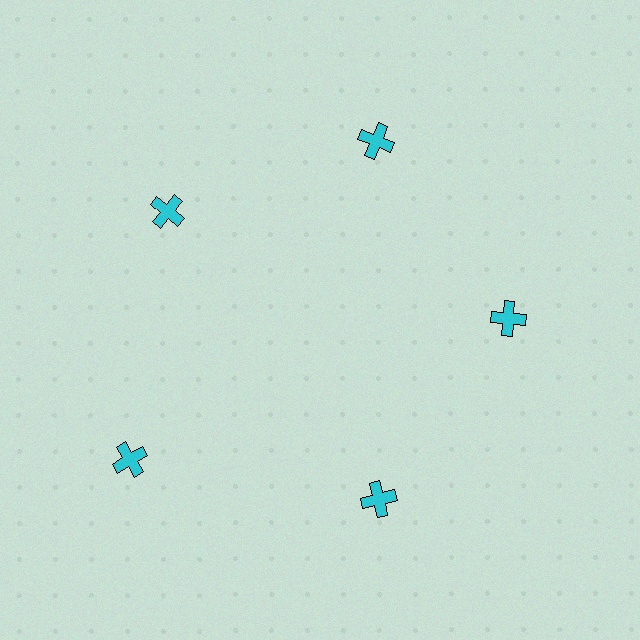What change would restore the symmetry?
The symmetry would be restored by moving it inward, back onto the ring so that all 5 crosses sit at equal angles and equal distance from the center.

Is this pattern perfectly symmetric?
No. The 5 cyan crosses are arranged in a ring, but one element near the 8 o'clock position is pushed outward from the center, breaking the 5-fold rotational symmetry.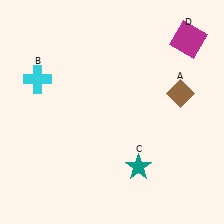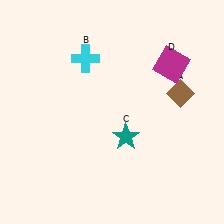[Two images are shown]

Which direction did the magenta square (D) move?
The magenta square (D) moved down.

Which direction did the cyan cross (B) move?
The cyan cross (B) moved right.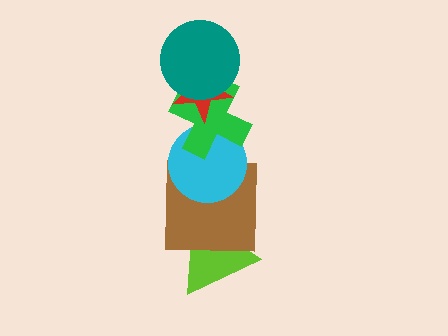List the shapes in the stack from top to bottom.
From top to bottom: the teal circle, the red star, the green cross, the cyan circle, the brown square, the lime triangle.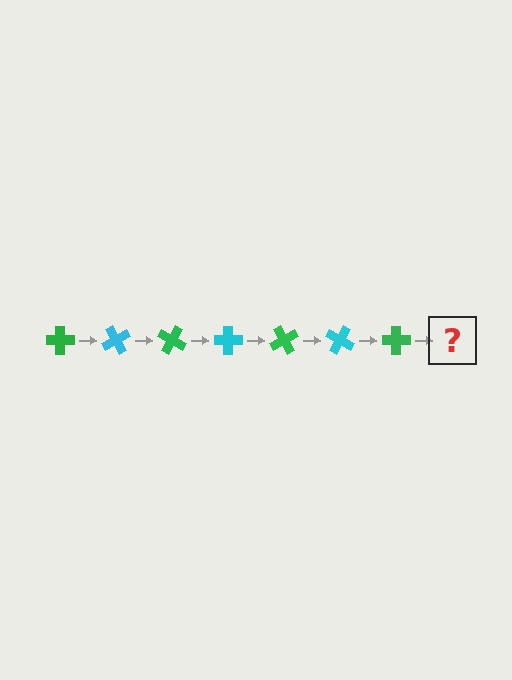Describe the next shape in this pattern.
It should be a cyan cross, rotated 420 degrees from the start.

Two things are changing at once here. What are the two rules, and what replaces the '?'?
The two rules are that it rotates 60 degrees each step and the color cycles through green and cyan. The '?' should be a cyan cross, rotated 420 degrees from the start.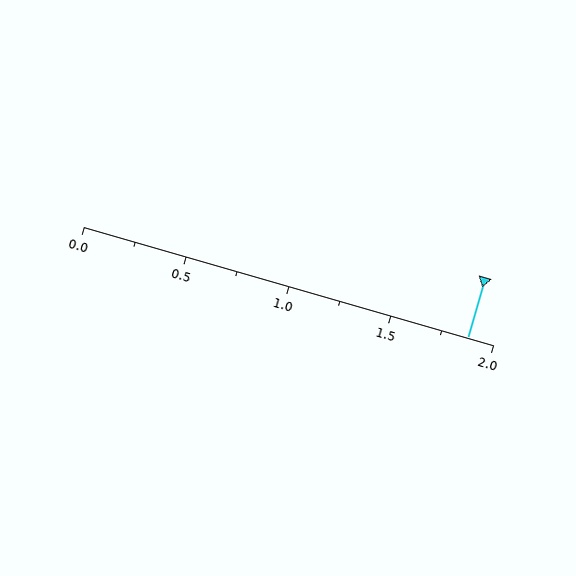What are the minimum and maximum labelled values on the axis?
The axis runs from 0.0 to 2.0.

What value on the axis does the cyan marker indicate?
The marker indicates approximately 1.88.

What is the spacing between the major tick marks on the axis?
The major ticks are spaced 0.5 apart.